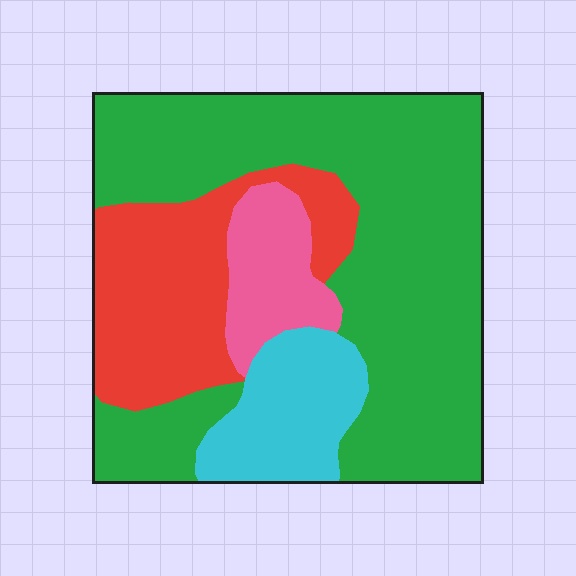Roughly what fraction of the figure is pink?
Pink takes up less than a quarter of the figure.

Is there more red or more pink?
Red.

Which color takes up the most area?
Green, at roughly 55%.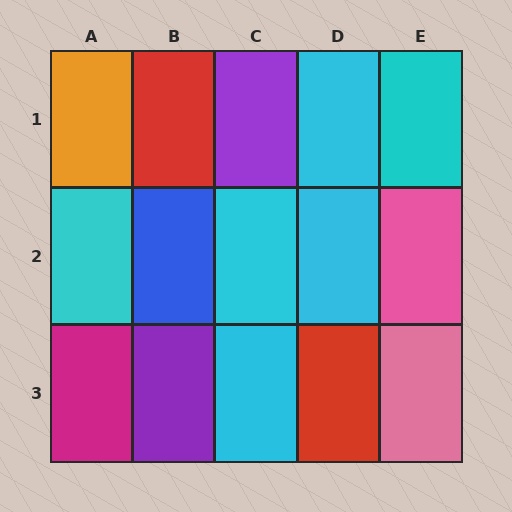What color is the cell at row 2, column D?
Cyan.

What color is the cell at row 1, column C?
Purple.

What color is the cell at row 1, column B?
Red.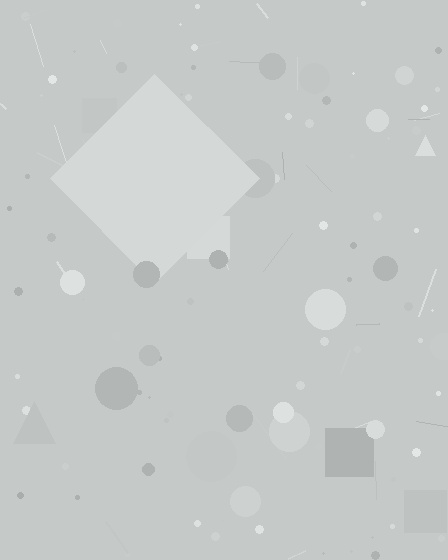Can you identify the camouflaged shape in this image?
The camouflaged shape is a diamond.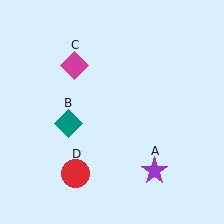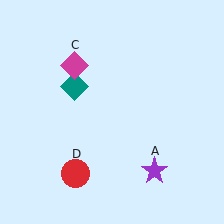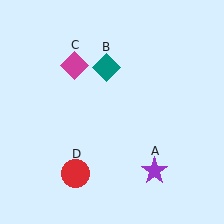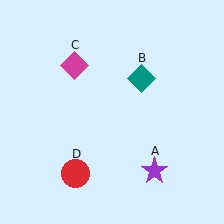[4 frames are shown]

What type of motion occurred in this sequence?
The teal diamond (object B) rotated clockwise around the center of the scene.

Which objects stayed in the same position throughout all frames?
Purple star (object A) and magenta diamond (object C) and red circle (object D) remained stationary.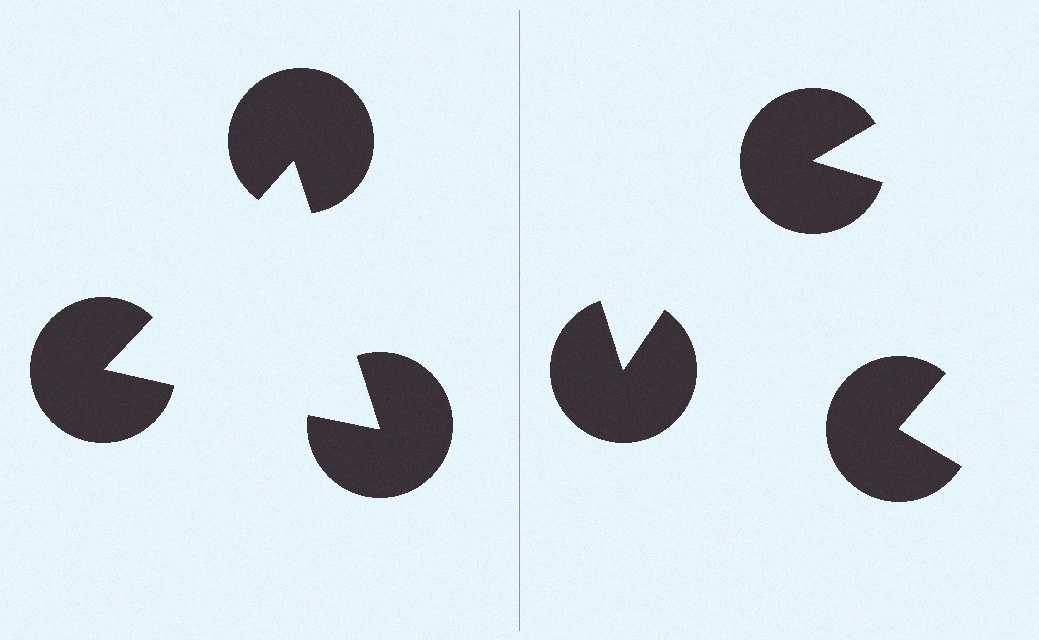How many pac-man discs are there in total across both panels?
6 — 3 on each side.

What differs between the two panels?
The pac-man discs are positioned identically on both sides; only the wedge orientations differ. On the left they align to a triangle; on the right they are misaligned.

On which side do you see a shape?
An illusory triangle appears on the left side. On the right side the wedge cuts are rotated, so no coherent shape forms.